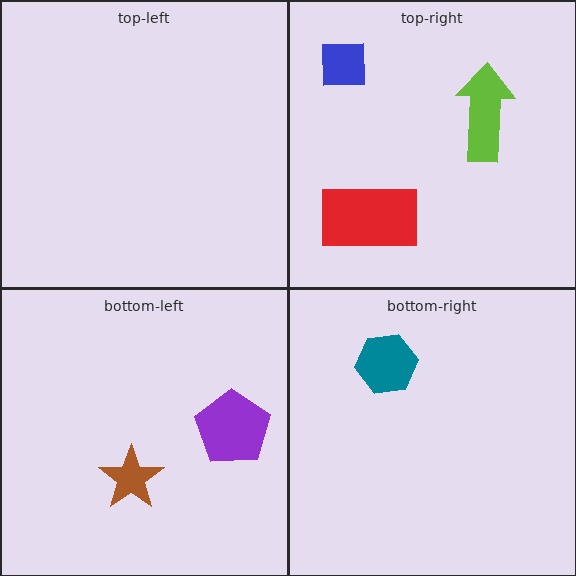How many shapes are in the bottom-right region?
1.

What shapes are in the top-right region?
The red rectangle, the lime arrow, the blue square.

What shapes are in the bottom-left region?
The brown star, the purple pentagon.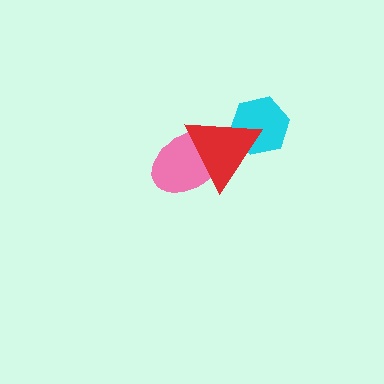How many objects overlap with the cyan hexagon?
1 object overlaps with the cyan hexagon.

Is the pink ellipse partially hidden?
Yes, it is partially covered by another shape.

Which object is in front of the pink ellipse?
The red triangle is in front of the pink ellipse.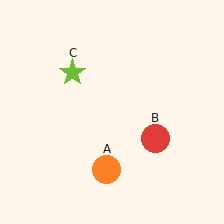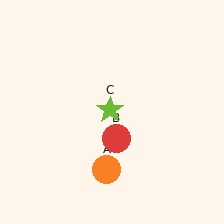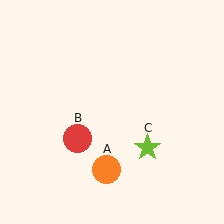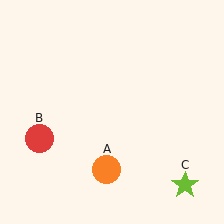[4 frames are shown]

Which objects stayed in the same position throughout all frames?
Orange circle (object A) remained stationary.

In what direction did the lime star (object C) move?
The lime star (object C) moved down and to the right.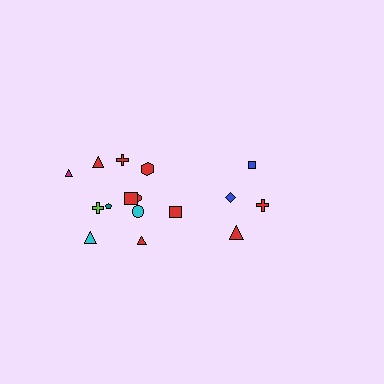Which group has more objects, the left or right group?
The left group.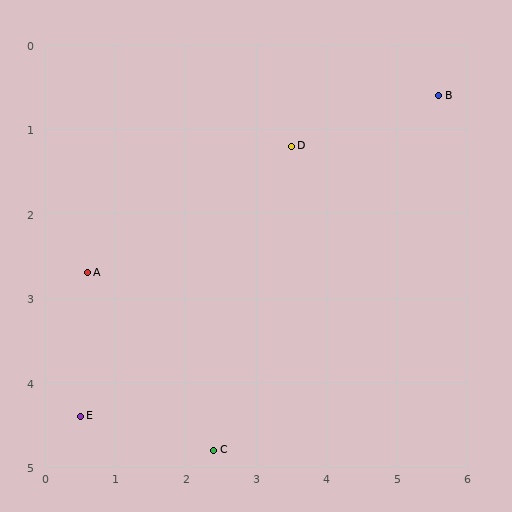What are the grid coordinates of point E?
Point E is at approximately (0.5, 4.4).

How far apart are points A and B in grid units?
Points A and B are about 5.4 grid units apart.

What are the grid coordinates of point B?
Point B is at approximately (5.6, 0.6).